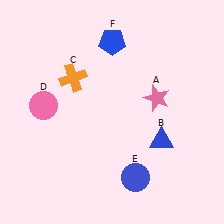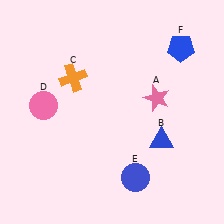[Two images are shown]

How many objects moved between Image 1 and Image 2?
1 object moved between the two images.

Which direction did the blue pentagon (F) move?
The blue pentagon (F) moved right.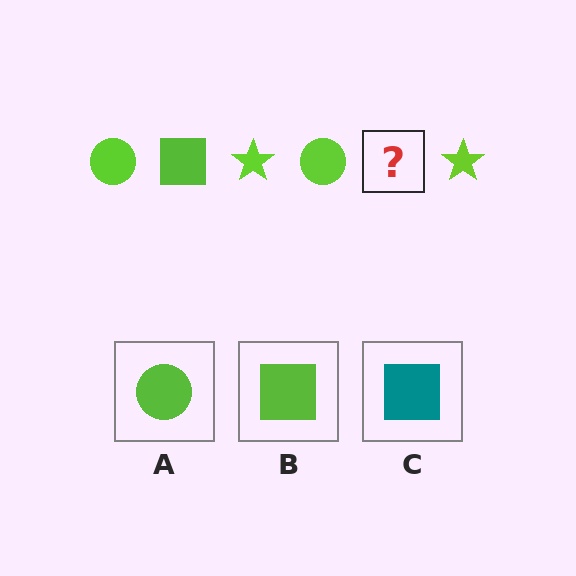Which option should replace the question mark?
Option B.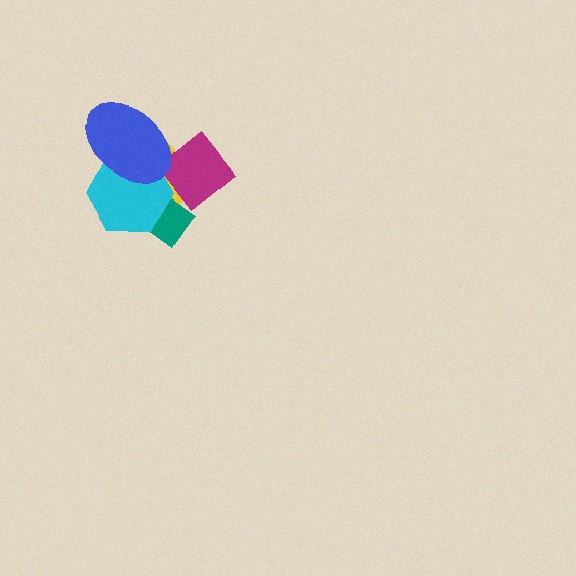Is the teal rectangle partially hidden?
Yes, it is partially covered by another shape.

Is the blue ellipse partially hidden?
No, no other shape covers it.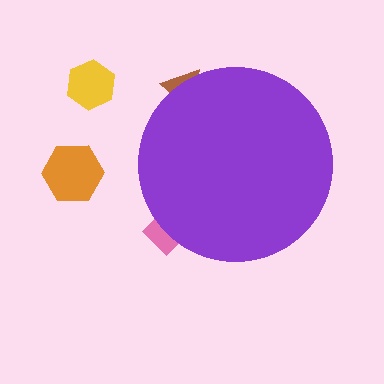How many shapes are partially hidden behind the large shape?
2 shapes are partially hidden.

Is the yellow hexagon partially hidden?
No, the yellow hexagon is fully visible.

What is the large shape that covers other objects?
A purple circle.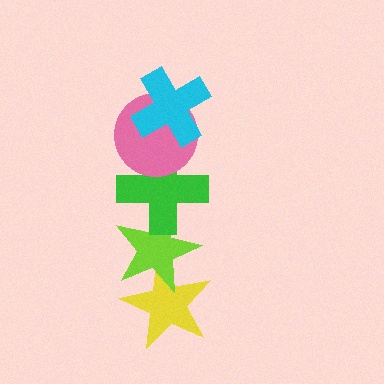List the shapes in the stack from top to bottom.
From top to bottom: the cyan cross, the pink circle, the green cross, the lime star, the yellow star.